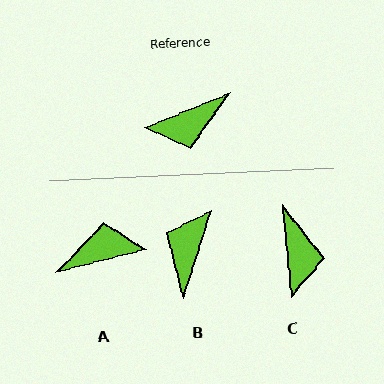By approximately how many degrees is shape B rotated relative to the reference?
Approximately 130 degrees clockwise.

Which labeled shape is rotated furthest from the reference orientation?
A, about 171 degrees away.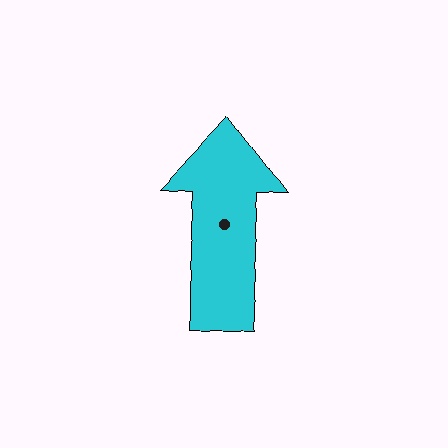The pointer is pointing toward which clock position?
Roughly 12 o'clock.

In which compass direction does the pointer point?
North.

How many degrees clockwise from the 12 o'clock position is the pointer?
Approximately 3 degrees.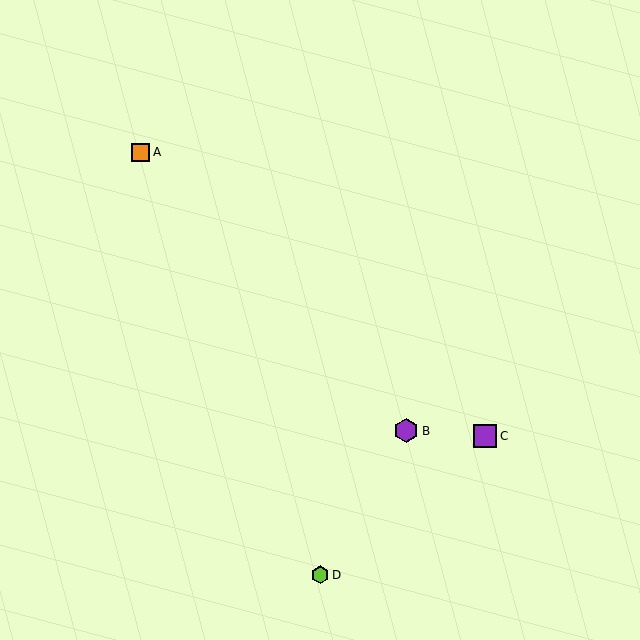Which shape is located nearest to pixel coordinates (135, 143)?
The orange square (labeled A) at (141, 152) is nearest to that location.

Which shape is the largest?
The purple hexagon (labeled B) is the largest.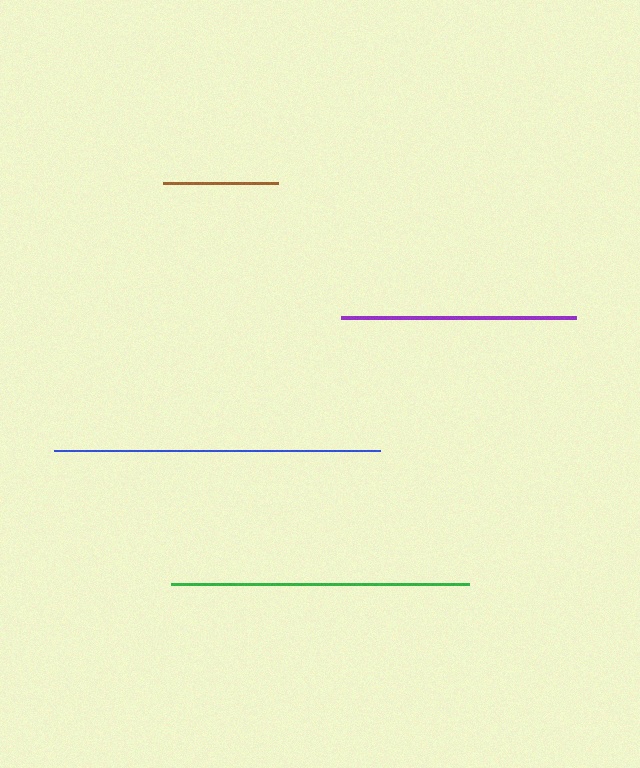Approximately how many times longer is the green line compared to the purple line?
The green line is approximately 1.3 times the length of the purple line.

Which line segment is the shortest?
The brown line is the shortest at approximately 115 pixels.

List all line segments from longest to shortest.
From longest to shortest: blue, green, purple, brown.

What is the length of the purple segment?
The purple segment is approximately 235 pixels long.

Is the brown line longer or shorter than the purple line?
The purple line is longer than the brown line.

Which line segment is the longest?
The blue line is the longest at approximately 326 pixels.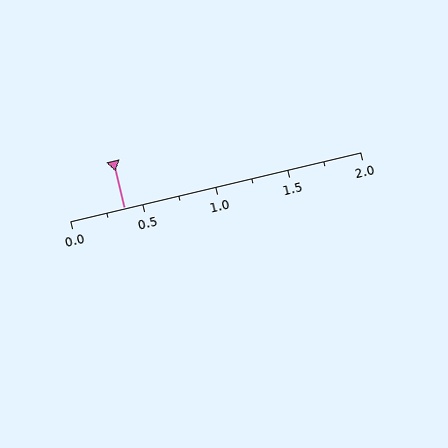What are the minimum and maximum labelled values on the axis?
The axis runs from 0.0 to 2.0.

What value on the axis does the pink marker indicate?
The marker indicates approximately 0.38.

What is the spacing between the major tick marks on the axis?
The major ticks are spaced 0.5 apart.